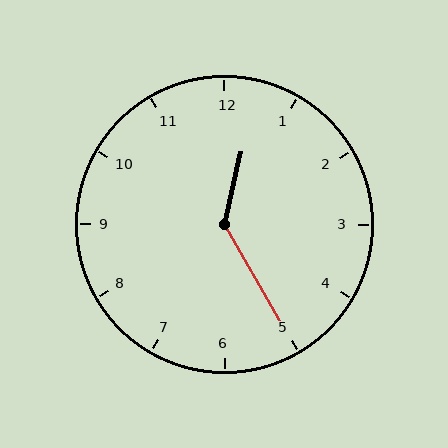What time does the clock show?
12:25.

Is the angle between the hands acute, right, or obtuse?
It is obtuse.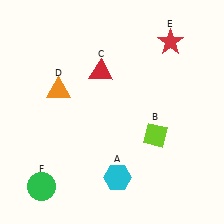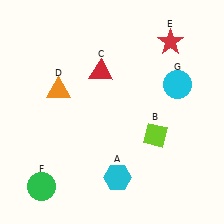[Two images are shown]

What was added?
A cyan circle (G) was added in Image 2.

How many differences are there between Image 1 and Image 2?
There is 1 difference between the two images.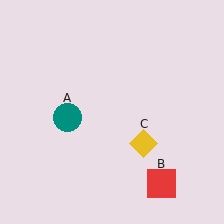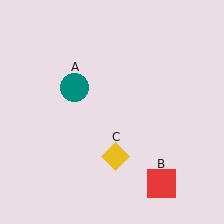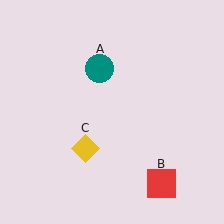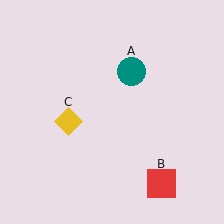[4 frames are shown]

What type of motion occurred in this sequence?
The teal circle (object A), yellow diamond (object C) rotated clockwise around the center of the scene.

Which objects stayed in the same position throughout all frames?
Red square (object B) remained stationary.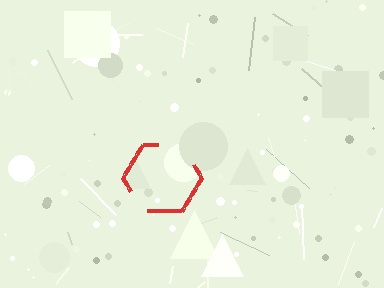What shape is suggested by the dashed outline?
The dashed outline suggests a hexagon.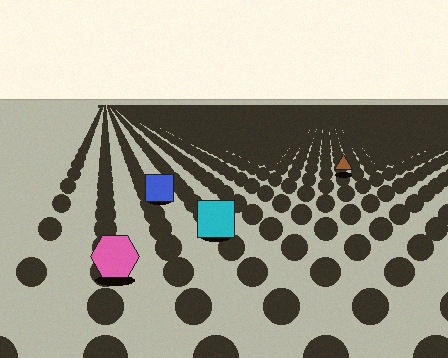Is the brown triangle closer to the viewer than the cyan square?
No. The cyan square is closer — you can tell from the texture gradient: the ground texture is coarser near it.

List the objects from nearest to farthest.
From nearest to farthest: the pink hexagon, the cyan square, the blue square, the brown triangle.